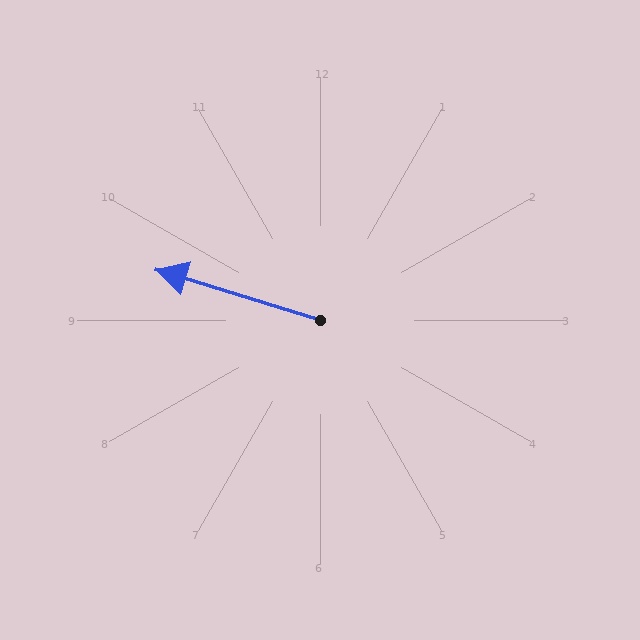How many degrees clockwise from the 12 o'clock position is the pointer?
Approximately 287 degrees.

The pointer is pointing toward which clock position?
Roughly 10 o'clock.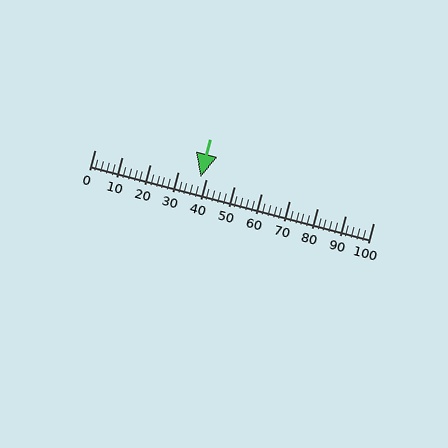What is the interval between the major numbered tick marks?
The major tick marks are spaced 10 units apart.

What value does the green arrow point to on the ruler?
The green arrow points to approximately 38.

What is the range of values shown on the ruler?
The ruler shows values from 0 to 100.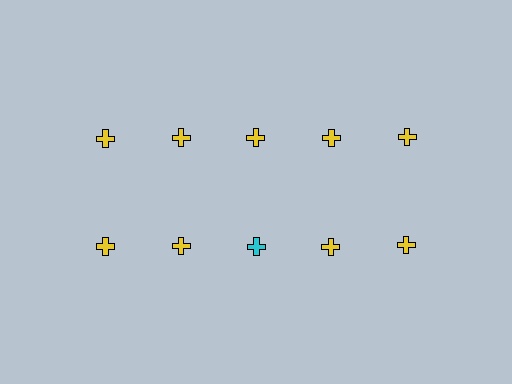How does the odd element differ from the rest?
It has a different color: cyan instead of yellow.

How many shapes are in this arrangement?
There are 10 shapes arranged in a grid pattern.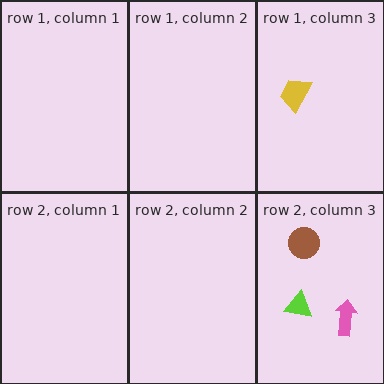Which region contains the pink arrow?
The row 2, column 3 region.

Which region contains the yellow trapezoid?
The row 1, column 3 region.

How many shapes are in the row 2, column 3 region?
3.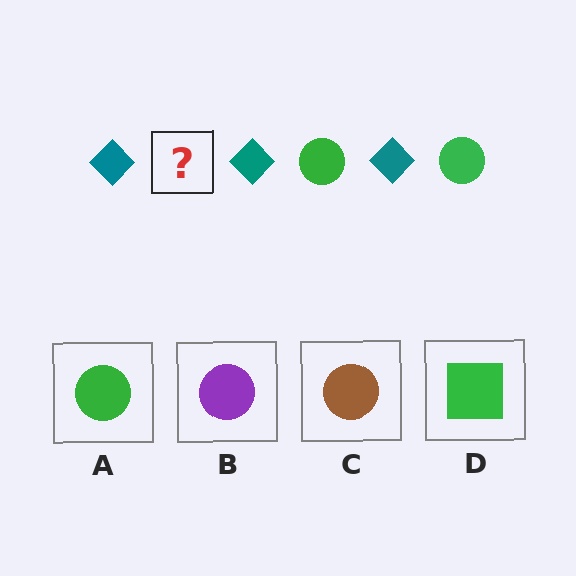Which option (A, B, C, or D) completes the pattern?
A.